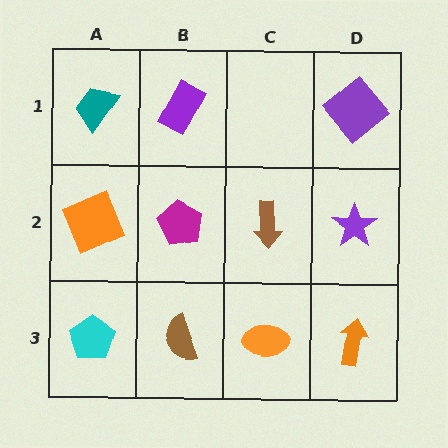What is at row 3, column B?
A brown semicircle.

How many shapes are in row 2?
4 shapes.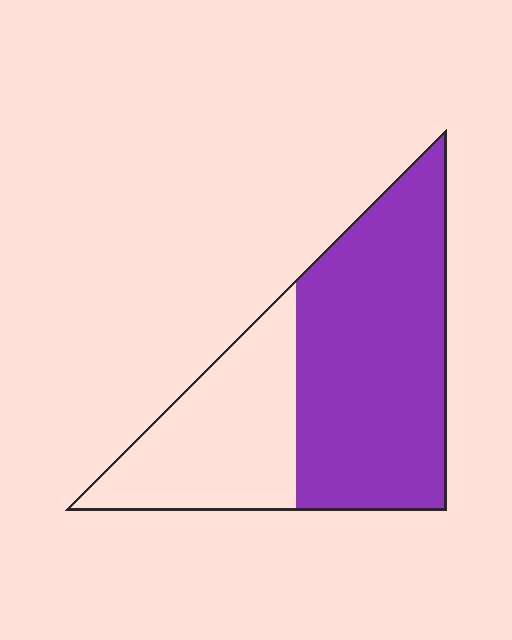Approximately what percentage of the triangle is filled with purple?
Approximately 65%.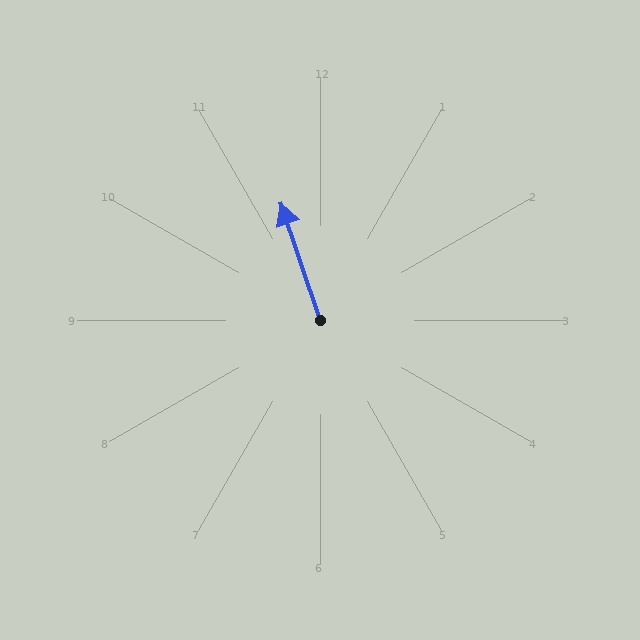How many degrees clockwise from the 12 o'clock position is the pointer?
Approximately 342 degrees.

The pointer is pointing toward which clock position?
Roughly 11 o'clock.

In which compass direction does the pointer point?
North.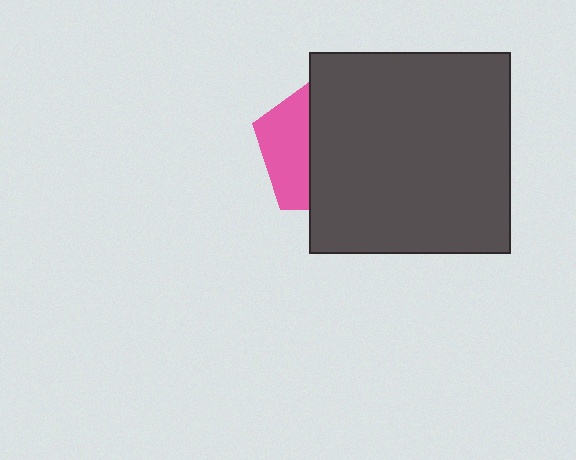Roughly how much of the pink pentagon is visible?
A small part of it is visible (roughly 35%).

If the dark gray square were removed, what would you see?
You would see the complete pink pentagon.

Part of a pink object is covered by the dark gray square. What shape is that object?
It is a pentagon.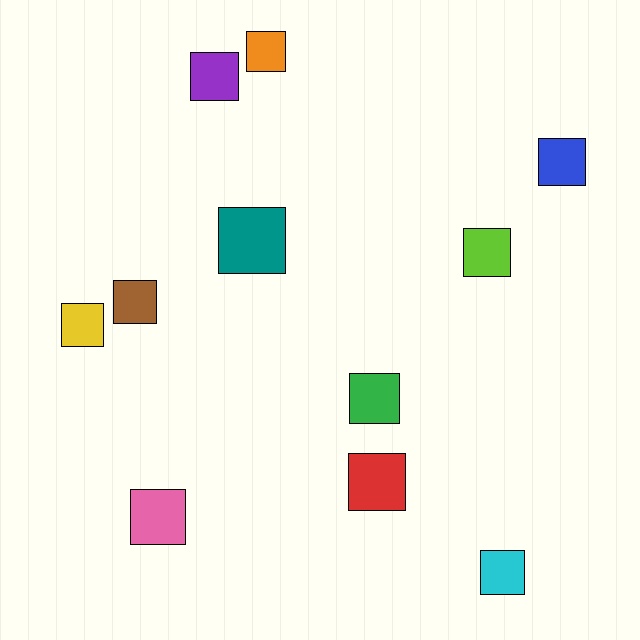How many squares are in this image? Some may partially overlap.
There are 11 squares.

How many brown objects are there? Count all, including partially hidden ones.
There is 1 brown object.